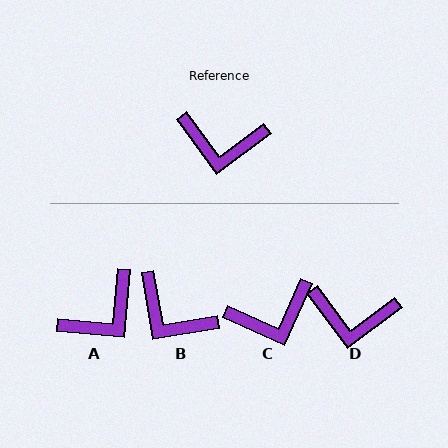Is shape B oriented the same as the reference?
No, it is off by about 27 degrees.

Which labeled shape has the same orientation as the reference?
D.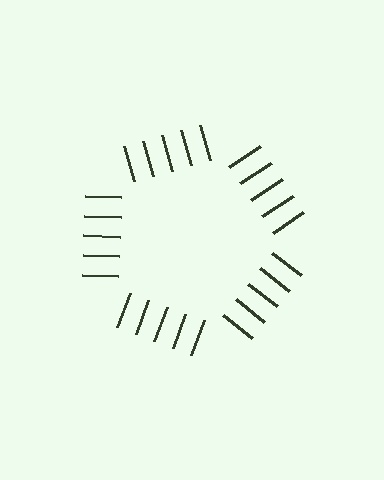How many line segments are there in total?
25 — 5 along each of the 5 edges.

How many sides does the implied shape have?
5 sides — the line-ends trace a pentagon.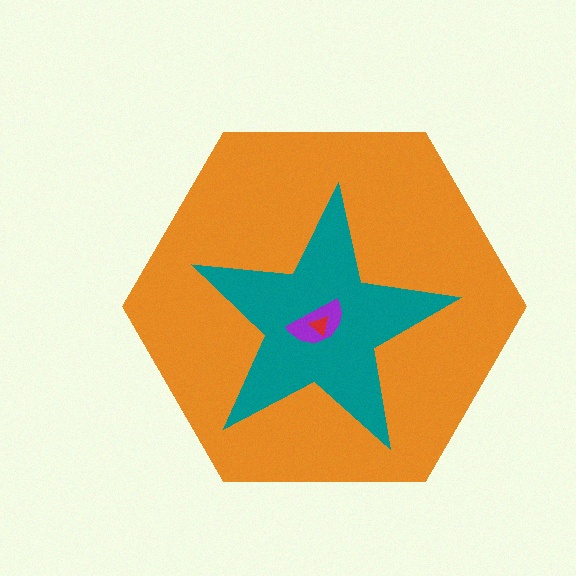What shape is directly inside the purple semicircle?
The red triangle.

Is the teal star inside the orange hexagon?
Yes.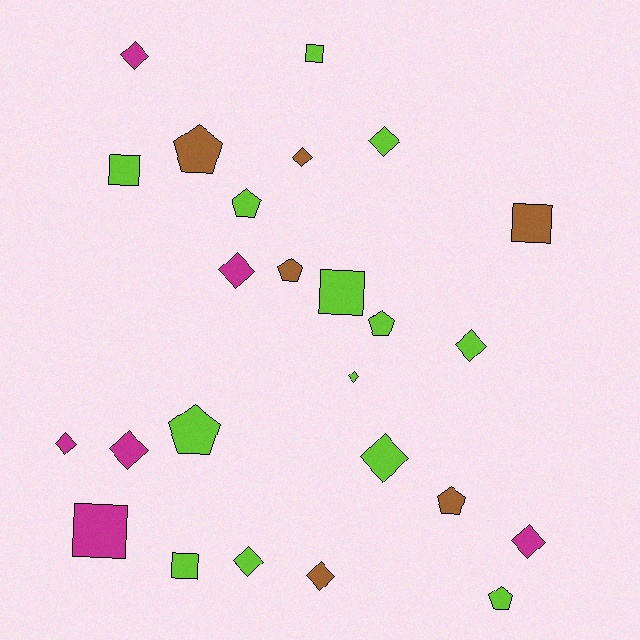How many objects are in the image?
There are 25 objects.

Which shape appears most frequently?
Diamond, with 12 objects.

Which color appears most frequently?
Lime, with 13 objects.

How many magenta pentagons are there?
There are no magenta pentagons.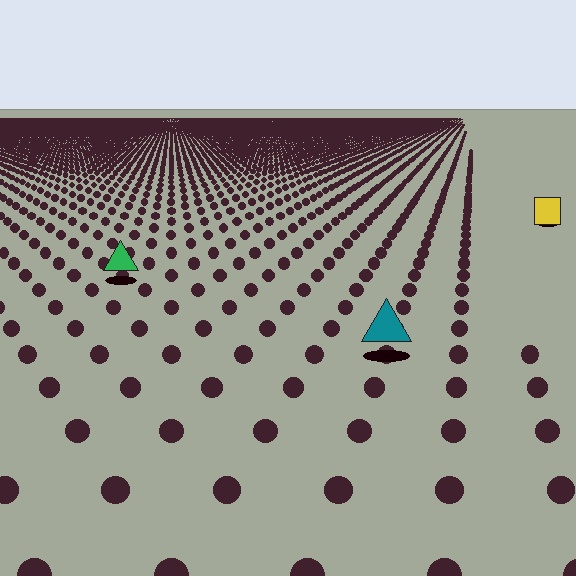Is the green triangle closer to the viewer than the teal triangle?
No. The teal triangle is closer — you can tell from the texture gradient: the ground texture is coarser near it.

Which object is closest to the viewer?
The teal triangle is closest. The texture marks near it are larger and more spread out.